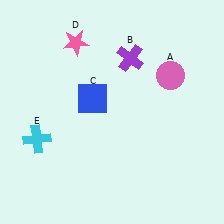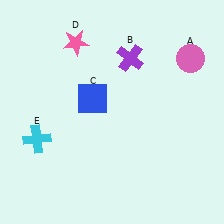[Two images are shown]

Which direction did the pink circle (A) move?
The pink circle (A) moved right.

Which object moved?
The pink circle (A) moved right.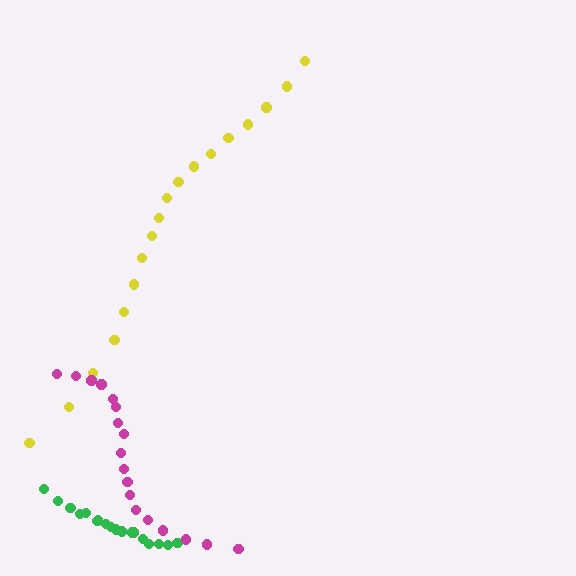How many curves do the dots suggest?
There are 3 distinct paths.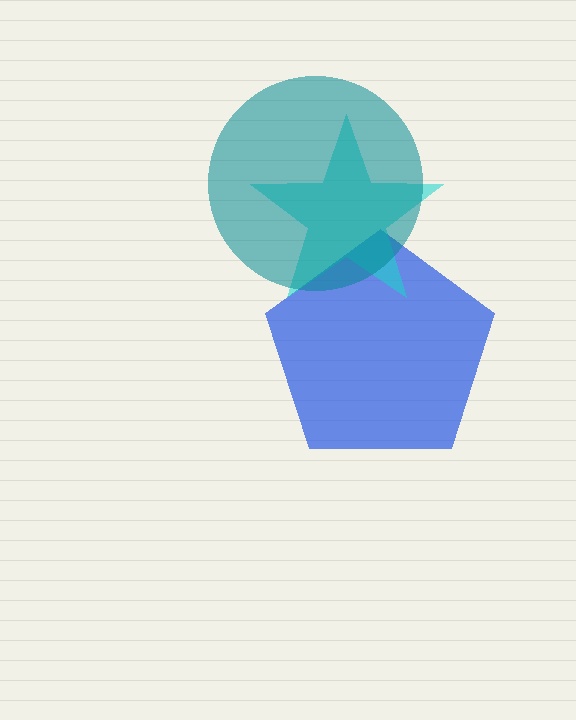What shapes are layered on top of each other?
The layered shapes are: a blue pentagon, a cyan star, a teal circle.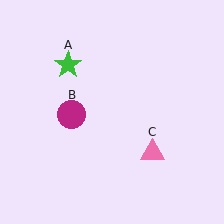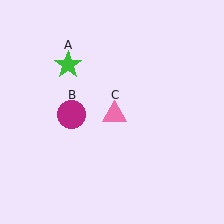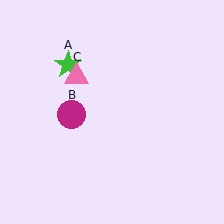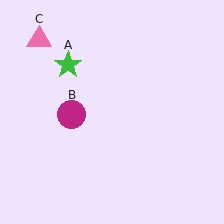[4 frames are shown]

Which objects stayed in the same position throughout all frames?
Green star (object A) and magenta circle (object B) remained stationary.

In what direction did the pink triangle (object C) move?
The pink triangle (object C) moved up and to the left.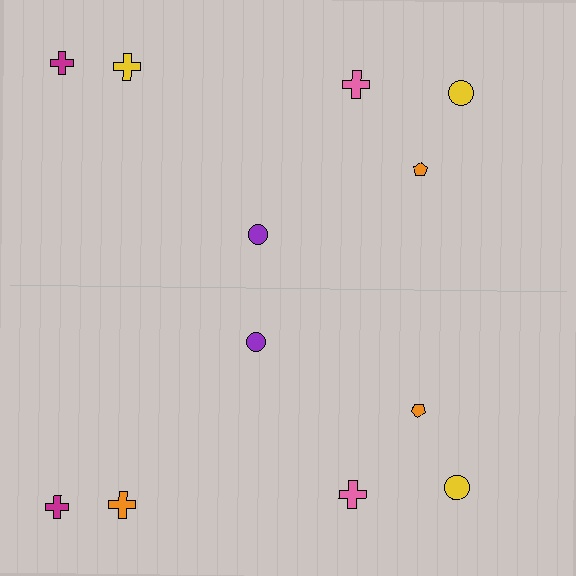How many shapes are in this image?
There are 12 shapes in this image.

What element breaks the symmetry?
The orange cross on the bottom side breaks the symmetry — its mirror counterpart is yellow.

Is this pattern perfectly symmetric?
No, the pattern is not perfectly symmetric. The orange cross on the bottom side breaks the symmetry — its mirror counterpart is yellow.